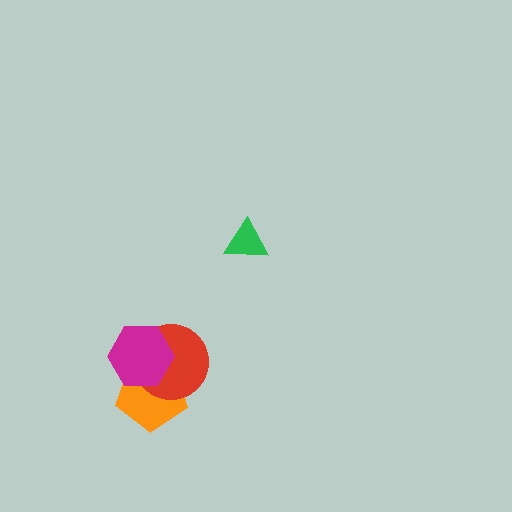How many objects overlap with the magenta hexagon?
2 objects overlap with the magenta hexagon.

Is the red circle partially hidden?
Yes, it is partially covered by another shape.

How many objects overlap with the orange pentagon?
2 objects overlap with the orange pentagon.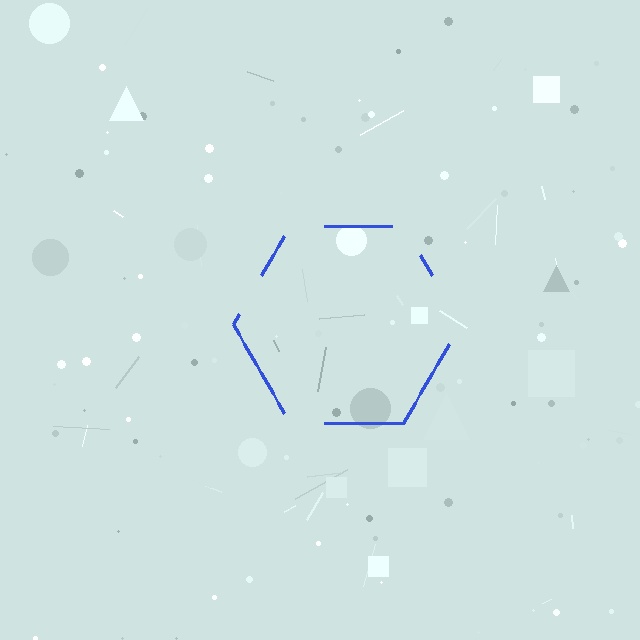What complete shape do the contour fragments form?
The contour fragments form a hexagon.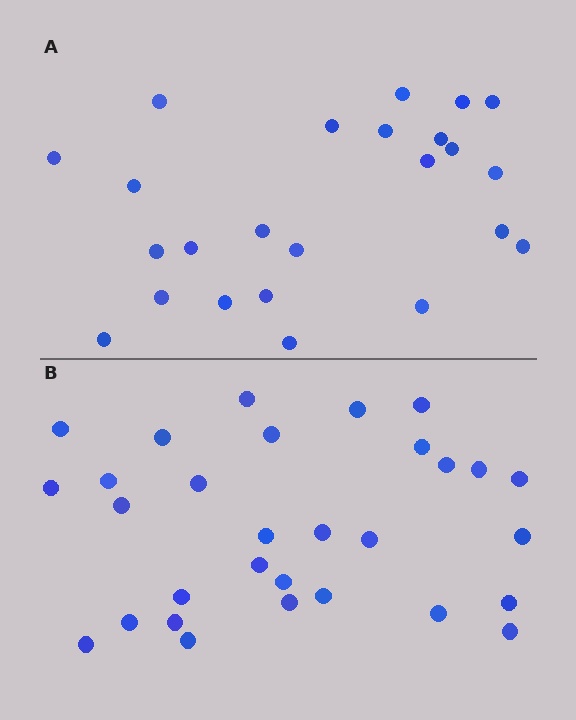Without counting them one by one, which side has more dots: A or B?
Region B (the bottom region) has more dots.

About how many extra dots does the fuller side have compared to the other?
Region B has about 6 more dots than region A.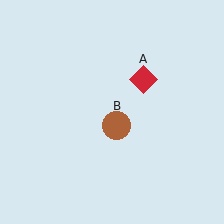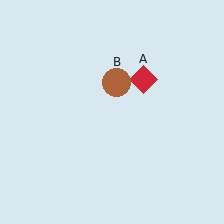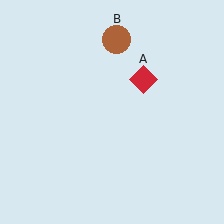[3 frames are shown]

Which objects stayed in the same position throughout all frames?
Red diamond (object A) remained stationary.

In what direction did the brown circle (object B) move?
The brown circle (object B) moved up.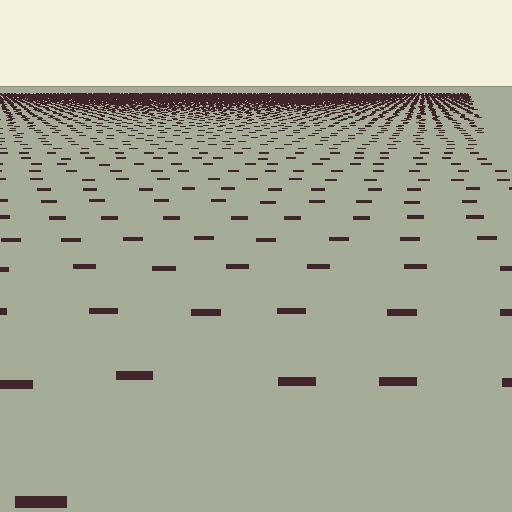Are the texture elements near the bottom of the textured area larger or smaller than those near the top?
Larger. Near the bottom, elements are closer to the viewer and appear at a bigger on-screen size.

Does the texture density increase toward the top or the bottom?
Density increases toward the top.